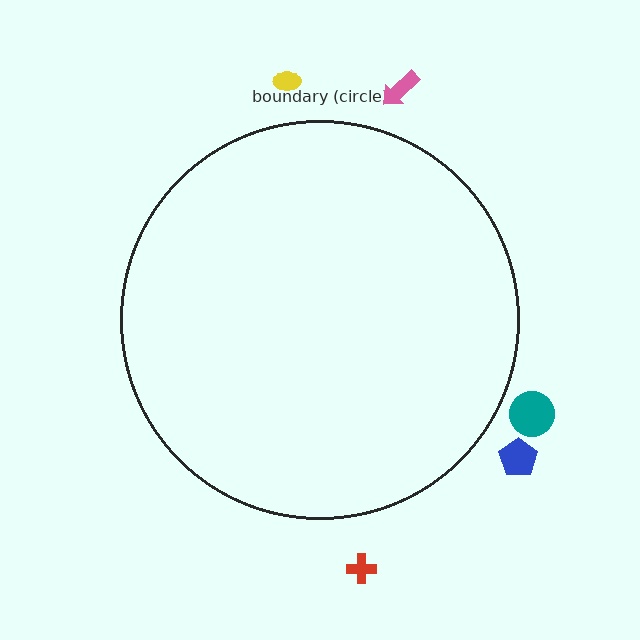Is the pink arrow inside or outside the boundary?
Outside.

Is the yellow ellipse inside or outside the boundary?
Outside.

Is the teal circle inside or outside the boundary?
Outside.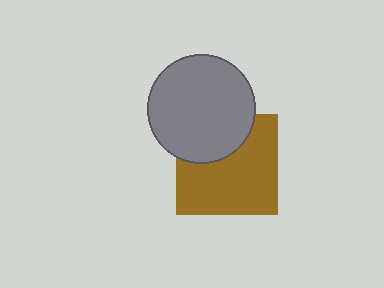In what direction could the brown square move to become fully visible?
The brown square could move down. That would shift it out from behind the gray circle entirely.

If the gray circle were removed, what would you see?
You would see the complete brown square.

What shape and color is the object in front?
The object in front is a gray circle.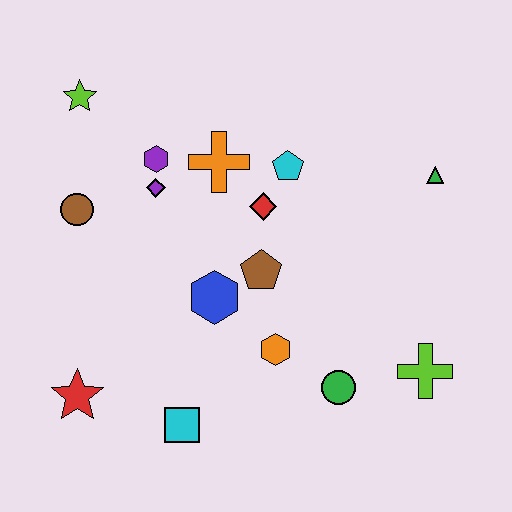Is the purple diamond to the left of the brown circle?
No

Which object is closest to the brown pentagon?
The blue hexagon is closest to the brown pentagon.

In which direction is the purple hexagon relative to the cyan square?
The purple hexagon is above the cyan square.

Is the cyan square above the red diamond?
No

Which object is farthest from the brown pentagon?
The lime star is farthest from the brown pentagon.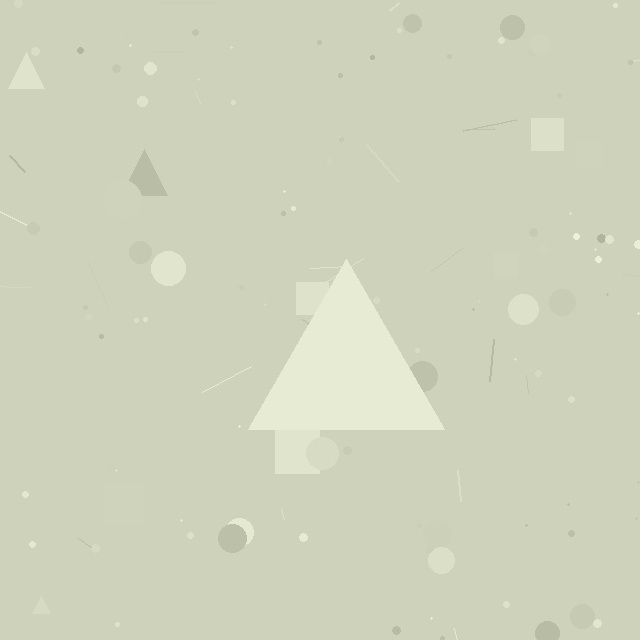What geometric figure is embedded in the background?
A triangle is embedded in the background.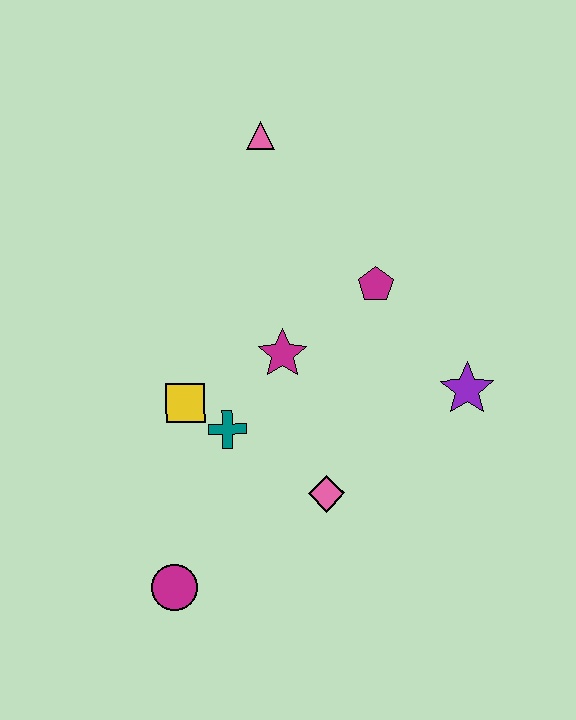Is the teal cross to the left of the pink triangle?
Yes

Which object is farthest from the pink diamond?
The pink triangle is farthest from the pink diamond.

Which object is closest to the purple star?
The magenta pentagon is closest to the purple star.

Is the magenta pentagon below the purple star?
No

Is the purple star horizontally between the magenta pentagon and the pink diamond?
No